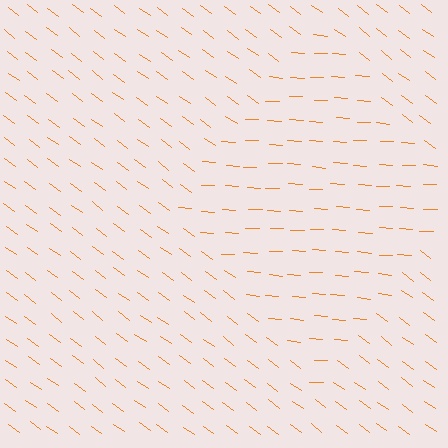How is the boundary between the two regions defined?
The boundary is defined purely by a change in line orientation (approximately 33 degrees difference). All lines are the same color and thickness.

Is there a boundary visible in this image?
Yes, there is a texture boundary formed by a change in line orientation.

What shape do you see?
I see a diamond.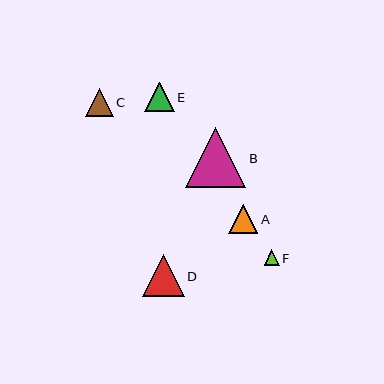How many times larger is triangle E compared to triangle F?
Triangle E is approximately 1.9 times the size of triangle F.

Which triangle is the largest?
Triangle B is the largest with a size of approximately 60 pixels.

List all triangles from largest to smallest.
From largest to smallest: B, D, E, A, C, F.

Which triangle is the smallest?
Triangle F is the smallest with a size of approximately 15 pixels.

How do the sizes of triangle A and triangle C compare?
Triangle A and triangle C are approximately the same size.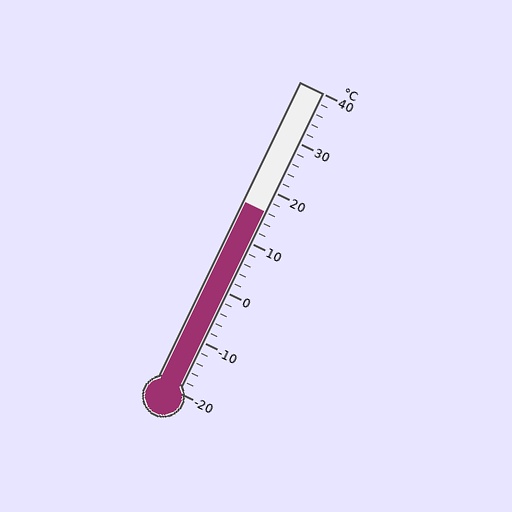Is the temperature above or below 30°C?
The temperature is below 30°C.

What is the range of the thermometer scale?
The thermometer scale ranges from -20°C to 40°C.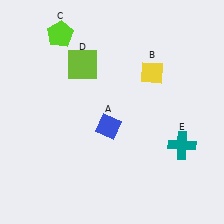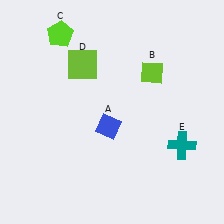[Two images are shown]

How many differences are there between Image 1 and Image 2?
There is 1 difference between the two images.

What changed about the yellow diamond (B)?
In Image 1, B is yellow. In Image 2, it changed to lime.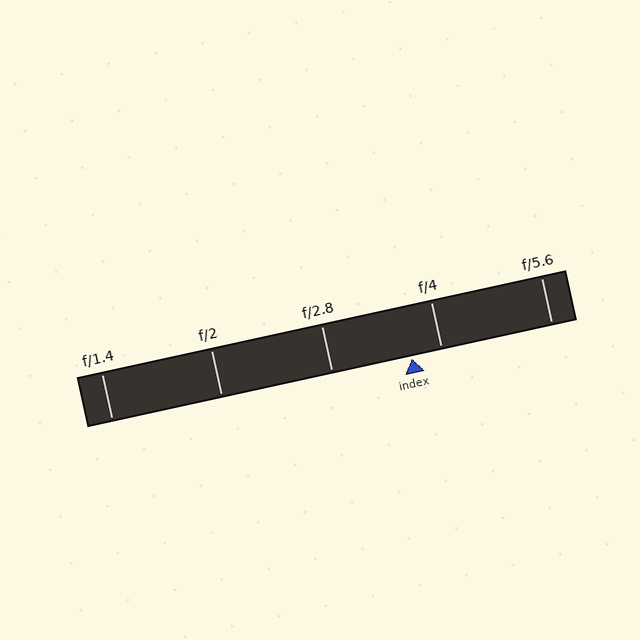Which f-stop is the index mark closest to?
The index mark is closest to f/4.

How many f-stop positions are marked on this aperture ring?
There are 5 f-stop positions marked.